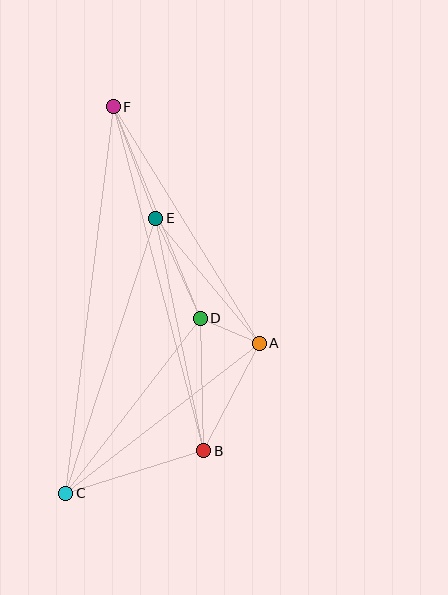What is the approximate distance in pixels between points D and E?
The distance between D and E is approximately 109 pixels.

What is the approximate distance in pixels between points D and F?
The distance between D and F is approximately 229 pixels.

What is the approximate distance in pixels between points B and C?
The distance between B and C is approximately 145 pixels.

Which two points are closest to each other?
Points A and D are closest to each other.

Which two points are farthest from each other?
Points C and F are farthest from each other.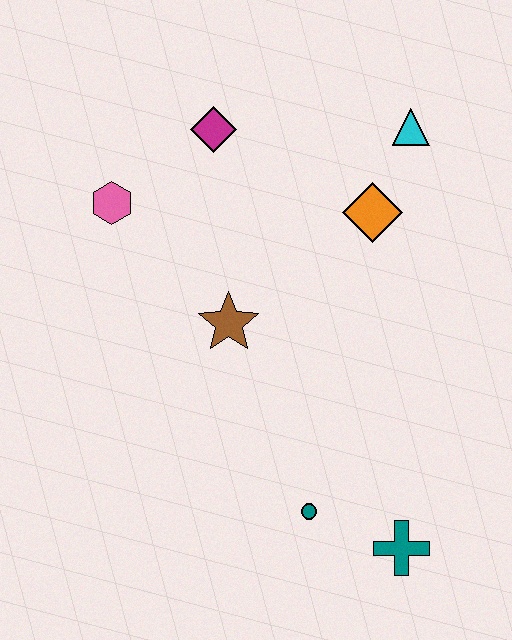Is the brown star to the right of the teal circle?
No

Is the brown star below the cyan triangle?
Yes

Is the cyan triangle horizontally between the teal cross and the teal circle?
No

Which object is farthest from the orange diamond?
The teal cross is farthest from the orange diamond.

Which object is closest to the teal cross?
The teal circle is closest to the teal cross.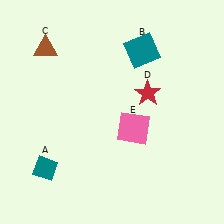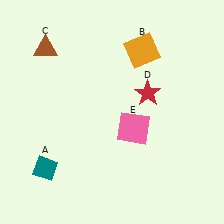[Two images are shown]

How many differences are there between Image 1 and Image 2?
There is 1 difference between the two images.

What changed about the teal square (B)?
In Image 1, B is teal. In Image 2, it changed to orange.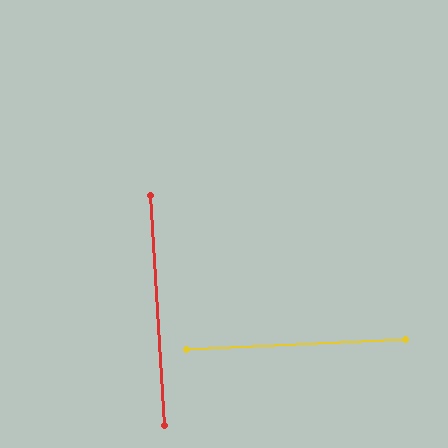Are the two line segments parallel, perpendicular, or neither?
Perpendicular — they meet at approximately 89°.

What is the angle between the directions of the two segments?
Approximately 89 degrees.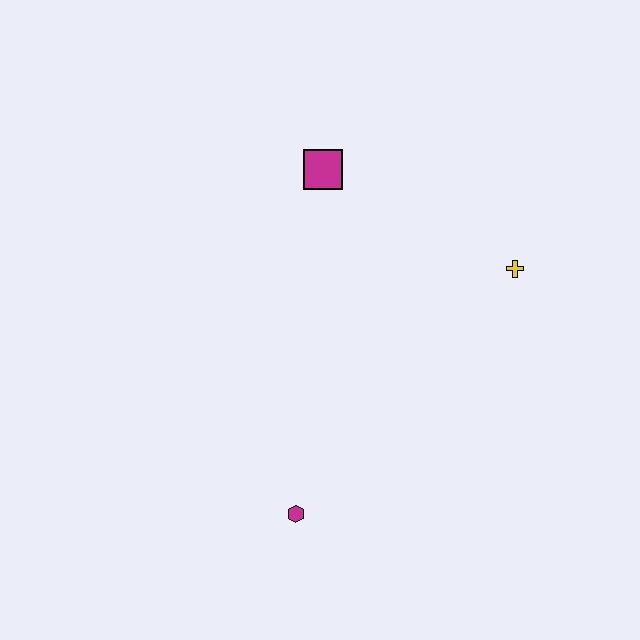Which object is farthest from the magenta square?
The magenta hexagon is farthest from the magenta square.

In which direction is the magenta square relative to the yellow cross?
The magenta square is to the left of the yellow cross.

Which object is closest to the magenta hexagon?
The yellow cross is closest to the magenta hexagon.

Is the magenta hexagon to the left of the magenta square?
Yes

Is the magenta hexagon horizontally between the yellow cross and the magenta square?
No